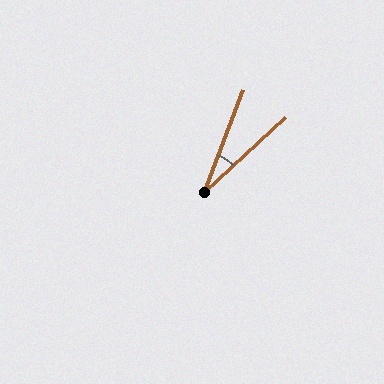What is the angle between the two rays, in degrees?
Approximately 27 degrees.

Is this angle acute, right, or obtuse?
It is acute.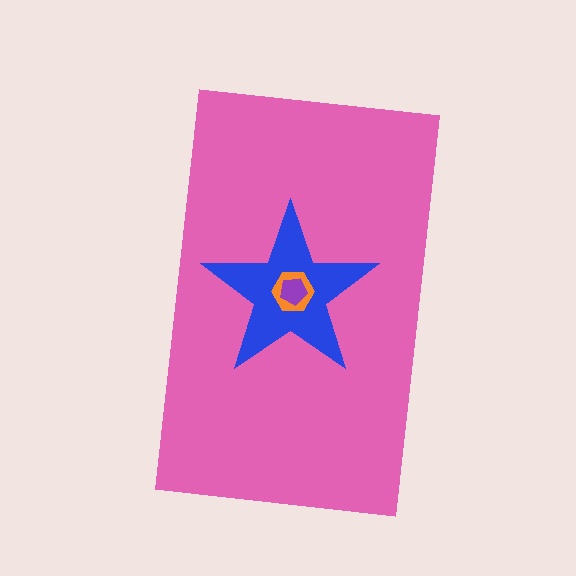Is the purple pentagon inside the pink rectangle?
Yes.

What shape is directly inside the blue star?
The orange hexagon.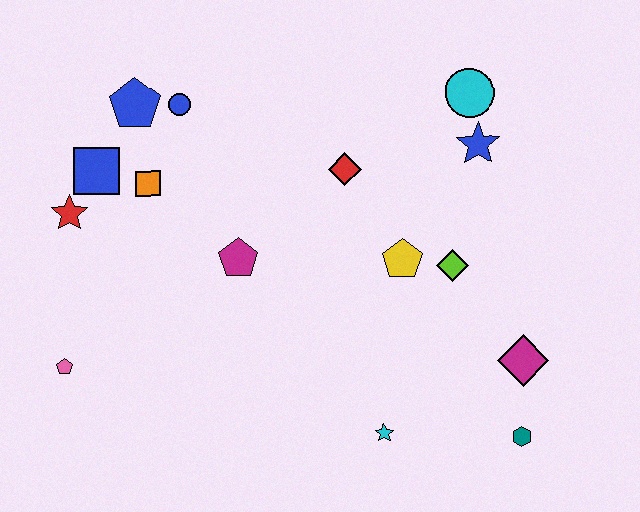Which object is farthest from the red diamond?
The pink pentagon is farthest from the red diamond.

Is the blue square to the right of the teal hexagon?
No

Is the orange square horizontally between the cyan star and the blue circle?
No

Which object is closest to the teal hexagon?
The magenta diamond is closest to the teal hexagon.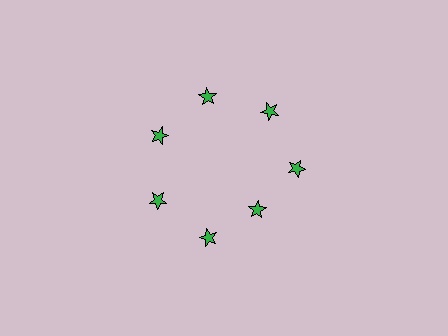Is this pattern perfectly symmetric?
No. The 7 green stars are arranged in a ring, but one element near the 5 o'clock position is pulled inward toward the center, breaking the 7-fold rotational symmetry.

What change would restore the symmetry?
The symmetry would be restored by moving it outward, back onto the ring so that all 7 stars sit at equal angles and equal distance from the center.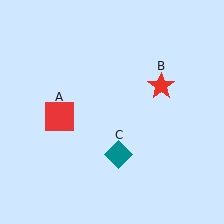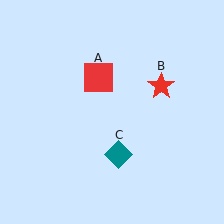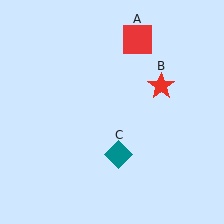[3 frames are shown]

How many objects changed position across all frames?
1 object changed position: red square (object A).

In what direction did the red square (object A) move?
The red square (object A) moved up and to the right.